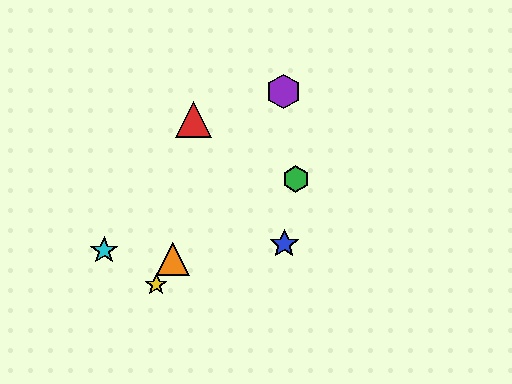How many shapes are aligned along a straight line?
3 shapes (the yellow star, the purple hexagon, the orange triangle) are aligned along a straight line.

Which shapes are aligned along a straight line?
The yellow star, the purple hexagon, the orange triangle are aligned along a straight line.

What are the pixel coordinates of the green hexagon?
The green hexagon is at (296, 179).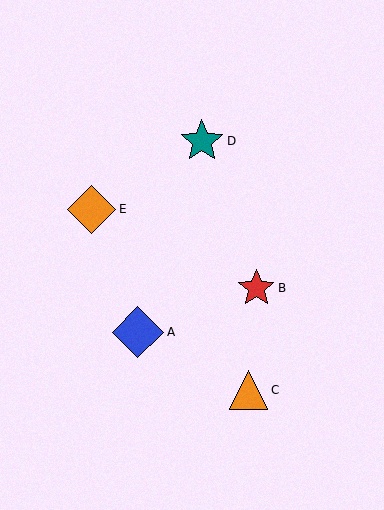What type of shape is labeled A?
Shape A is a blue diamond.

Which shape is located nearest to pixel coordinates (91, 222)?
The orange diamond (labeled E) at (92, 209) is nearest to that location.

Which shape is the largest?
The blue diamond (labeled A) is the largest.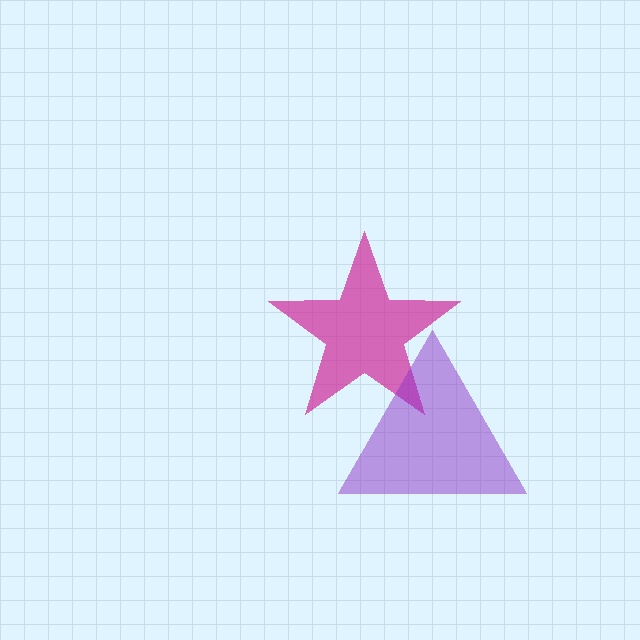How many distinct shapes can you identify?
There are 2 distinct shapes: a magenta star, a purple triangle.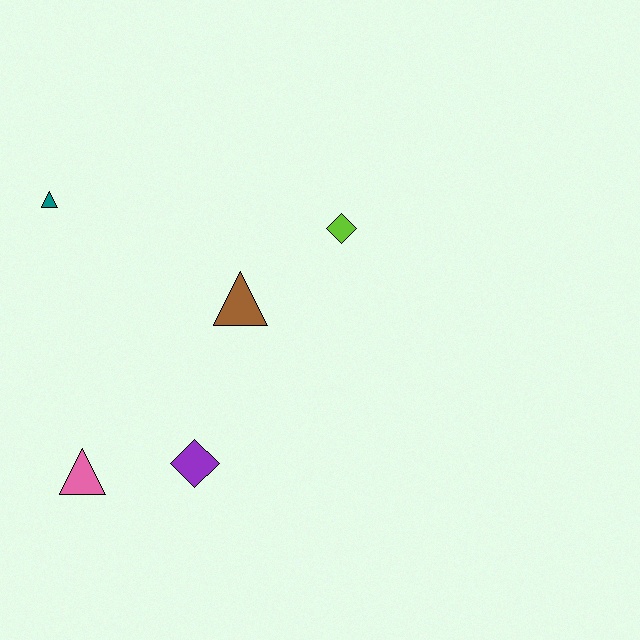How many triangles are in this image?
There are 3 triangles.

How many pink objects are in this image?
There is 1 pink object.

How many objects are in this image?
There are 5 objects.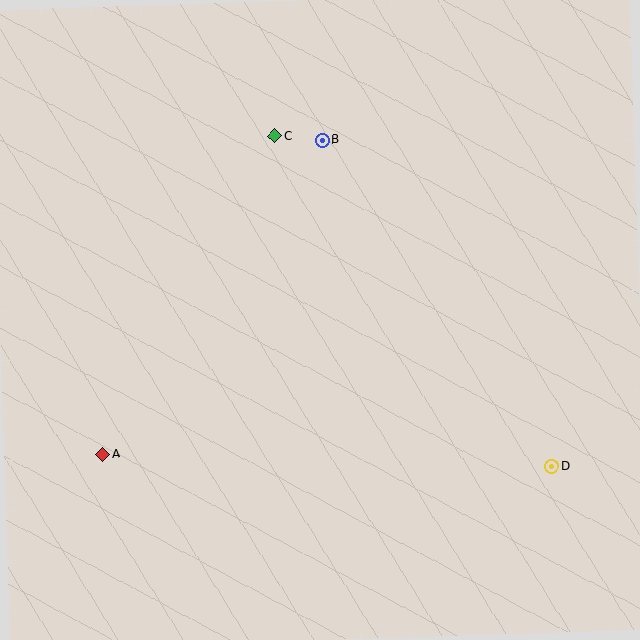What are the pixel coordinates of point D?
Point D is at (552, 467).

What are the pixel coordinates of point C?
Point C is at (275, 136).